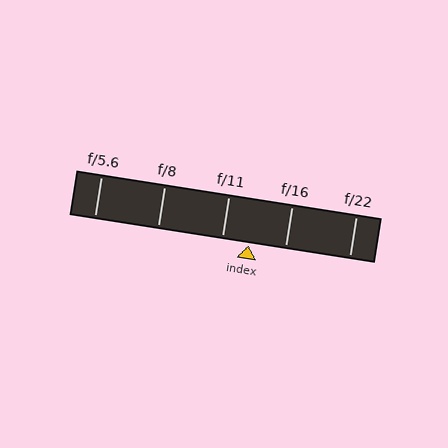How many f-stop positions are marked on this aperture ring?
There are 5 f-stop positions marked.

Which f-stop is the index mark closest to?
The index mark is closest to f/11.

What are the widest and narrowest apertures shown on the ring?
The widest aperture shown is f/5.6 and the narrowest is f/22.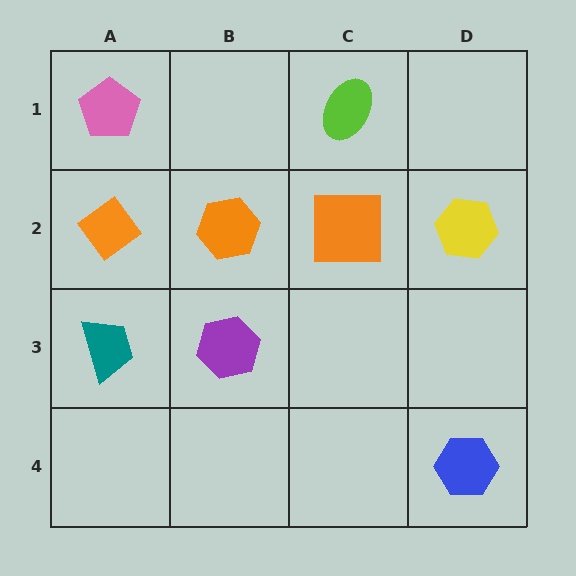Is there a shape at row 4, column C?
No, that cell is empty.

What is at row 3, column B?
A purple hexagon.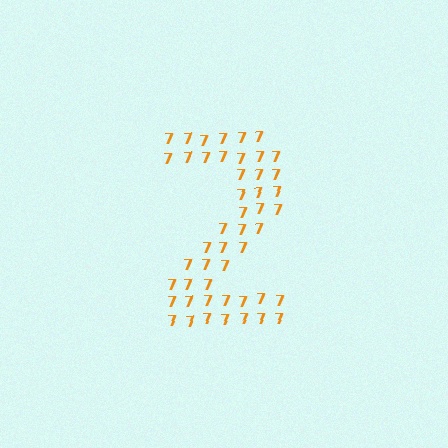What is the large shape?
The large shape is the digit 2.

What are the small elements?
The small elements are digit 7's.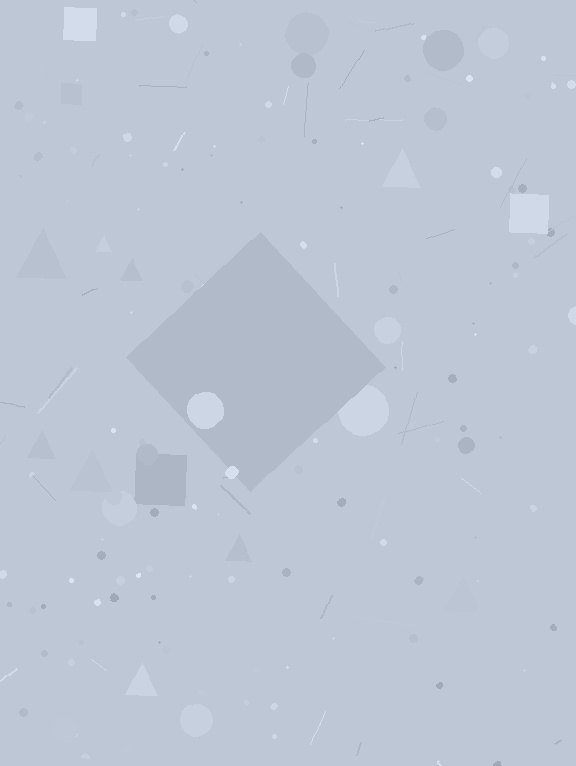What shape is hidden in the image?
A diamond is hidden in the image.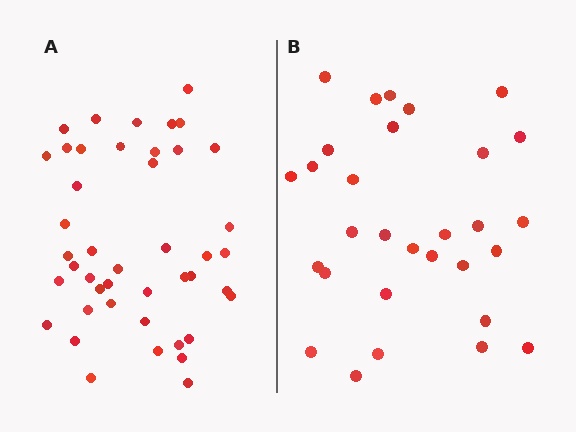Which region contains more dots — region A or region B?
Region A (the left region) has more dots.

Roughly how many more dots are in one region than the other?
Region A has approximately 15 more dots than region B.